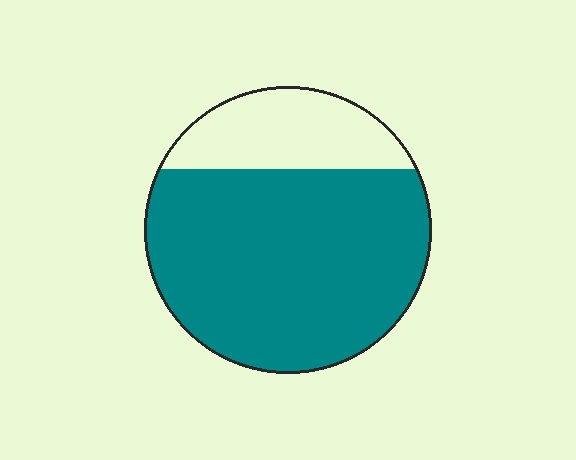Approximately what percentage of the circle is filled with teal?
Approximately 75%.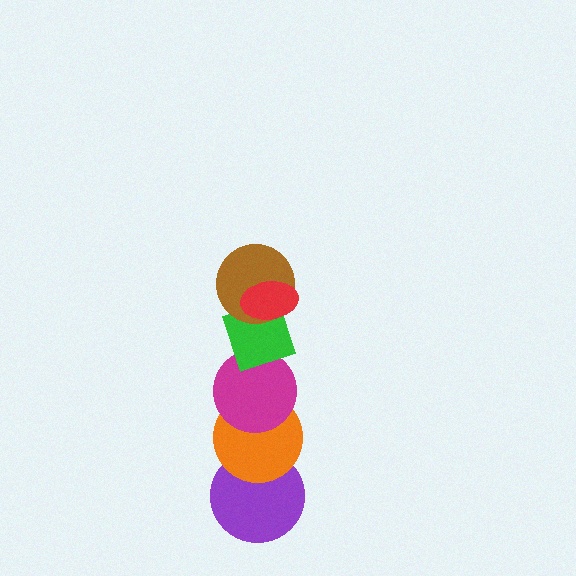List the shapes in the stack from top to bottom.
From top to bottom: the red ellipse, the brown circle, the green diamond, the magenta circle, the orange circle, the purple circle.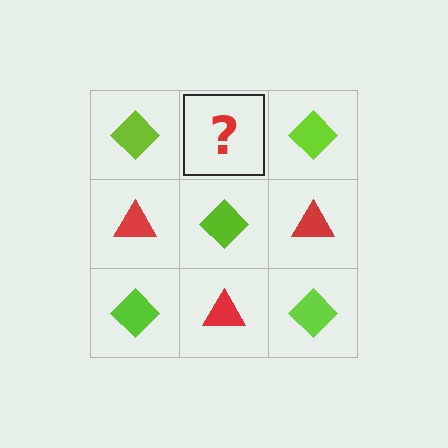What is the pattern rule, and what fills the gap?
The rule is that it alternates lime diamond and red triangle in a checkerboard pattern. The gap should be filled with a red triangle.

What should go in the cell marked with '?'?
The missing cell should contain a red triangle.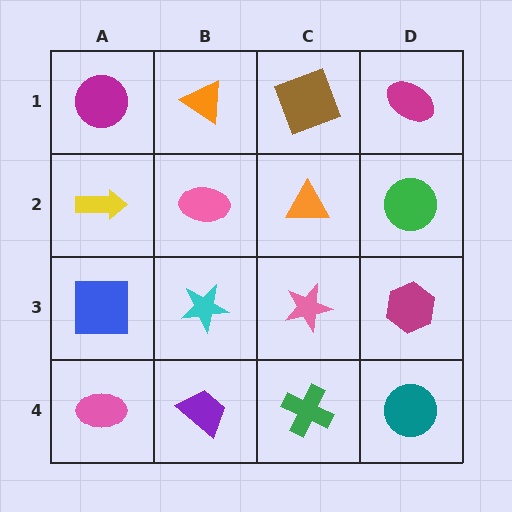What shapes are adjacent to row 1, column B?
A pink ellipse (row 2, column B), a magenta circle (row 1, column A), a brown square (row 1, column C).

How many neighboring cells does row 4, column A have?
2.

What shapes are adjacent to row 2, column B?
An orange triangle (row 1, column B), a cyan star (row 3, column B), a yellow arrow (row 2, column A), an orange triangle (row 2, column C).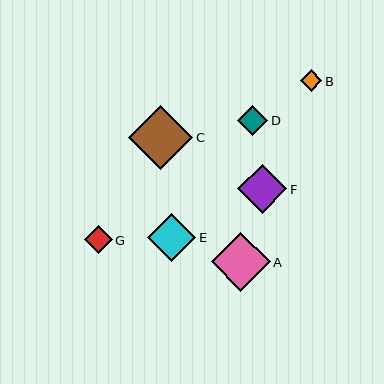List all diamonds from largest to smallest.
From largest to smallest: C, A, F, E, D, G, B.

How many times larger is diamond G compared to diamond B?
Diamond G is approximately 1.3 times the size of diamond B.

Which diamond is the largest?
Diamond C is the largest with a size of approximately 64 pixels.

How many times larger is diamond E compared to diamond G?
Diamond E is approximately 1.7 times the size of diamond G.